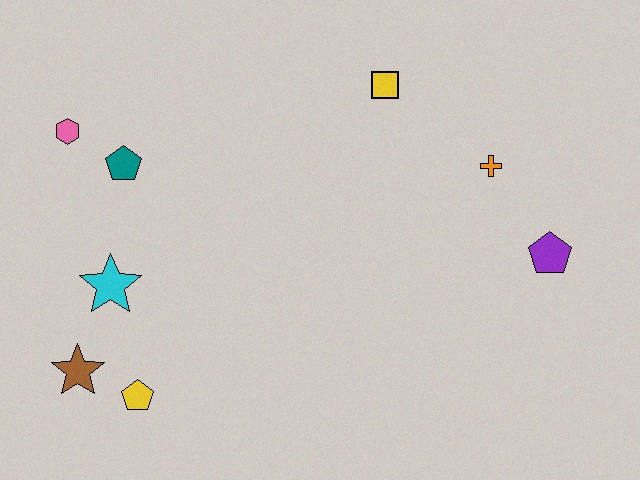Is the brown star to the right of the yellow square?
No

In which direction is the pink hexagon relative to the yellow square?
The pink hexagon is to the left of the yellow square.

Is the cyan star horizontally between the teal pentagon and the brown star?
Yes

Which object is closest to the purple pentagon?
The orange cross is closest to the purple pentagon.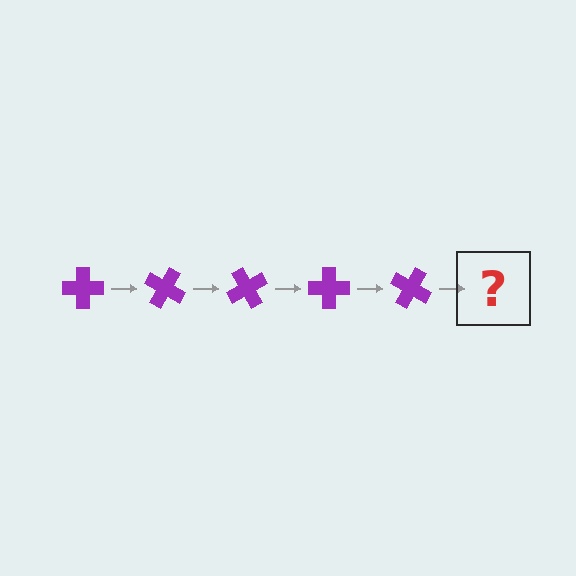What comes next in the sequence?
The next element should be a purple cross rotated 150 degrees.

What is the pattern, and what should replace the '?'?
The pattern is that the cross rotates 30 degrees each step. The '?' should be a purple cross rotated 150 degrees.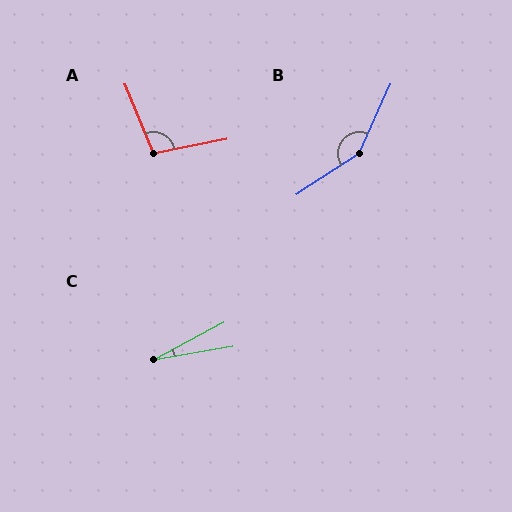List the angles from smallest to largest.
C (18°), A (101°), B (148°).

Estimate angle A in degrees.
Approximately 101 degrees.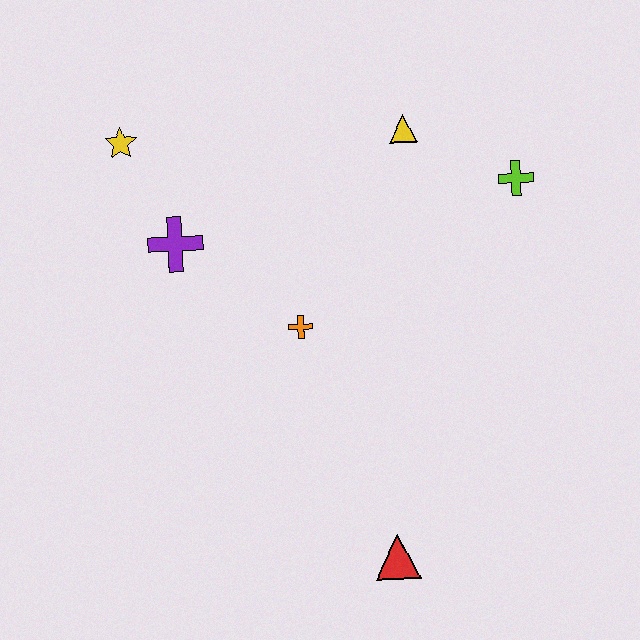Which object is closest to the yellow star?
The purple cross is closest to the yellow star.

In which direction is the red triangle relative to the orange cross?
The red triangle is below the orange cross.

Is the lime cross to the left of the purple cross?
No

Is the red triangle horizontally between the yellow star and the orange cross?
No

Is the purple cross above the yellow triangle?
No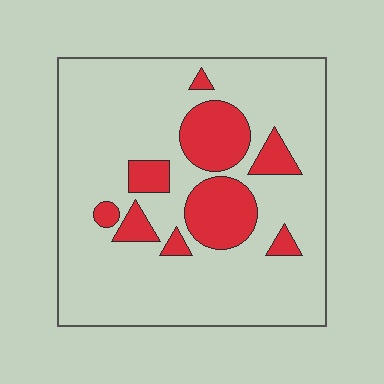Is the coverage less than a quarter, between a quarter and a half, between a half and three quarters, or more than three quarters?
Less than a quarter.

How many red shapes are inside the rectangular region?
9.